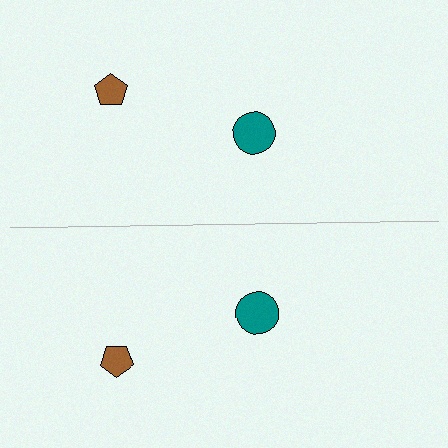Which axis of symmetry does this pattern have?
The pattern has a horizontal axis of symmetry running through the center of the image.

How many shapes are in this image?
There are 4 shapes in this image.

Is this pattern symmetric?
Yes, this pattern has bilateral (reflection) symmetry.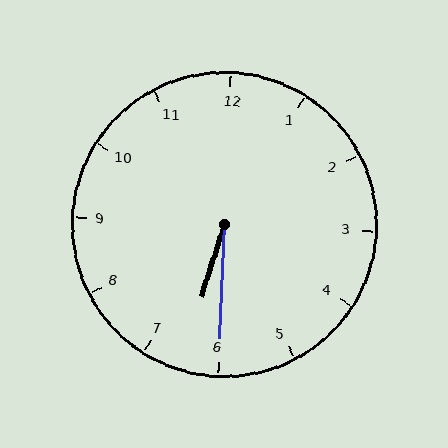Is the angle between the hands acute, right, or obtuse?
It is acute.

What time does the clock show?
6:30.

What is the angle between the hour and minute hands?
Approximately 15 degrees.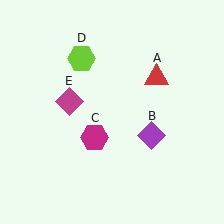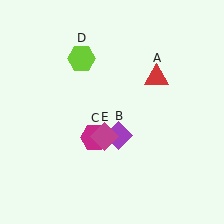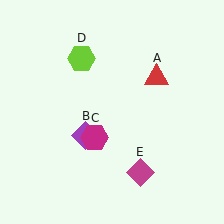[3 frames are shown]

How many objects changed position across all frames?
2 objects changed position: purple diamond (object B), magenta diamond (object E).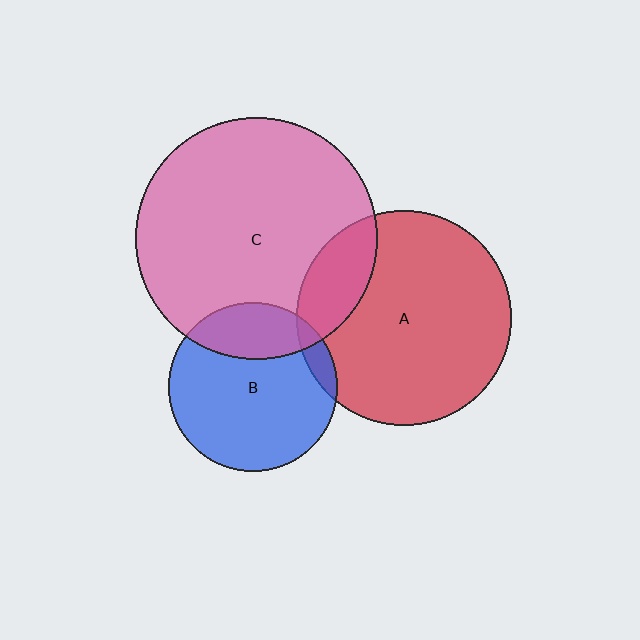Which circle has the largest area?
Circle C (pink).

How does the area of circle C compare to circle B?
Approximately 2.1 times.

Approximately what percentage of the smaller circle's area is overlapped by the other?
Approximately 5%.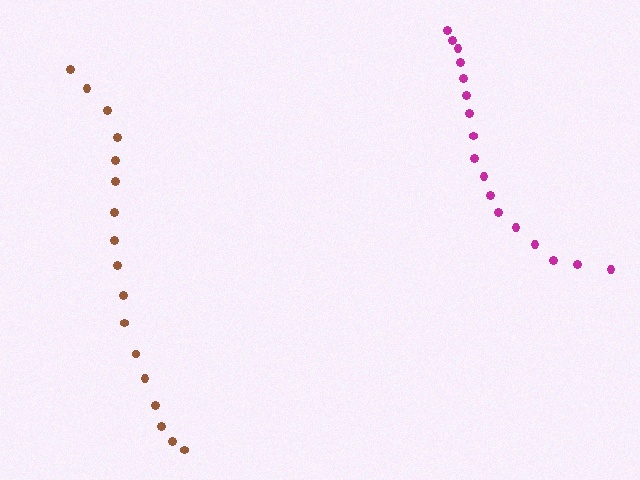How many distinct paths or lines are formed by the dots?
There are 2 distinct paths.